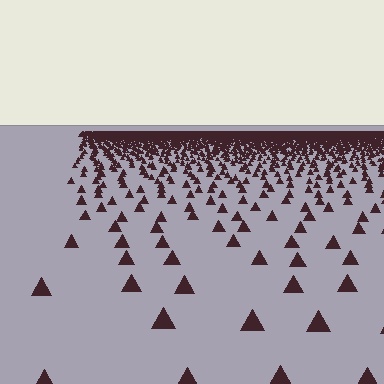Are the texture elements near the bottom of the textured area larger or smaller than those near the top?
Larger. Near the bottom, elements are closer to the viewer and appear at a bigger on-screen size.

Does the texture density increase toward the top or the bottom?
Density increases toward the top.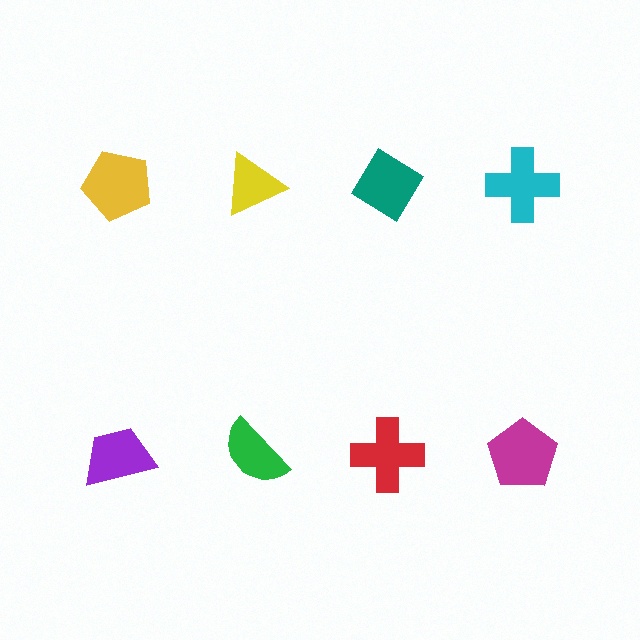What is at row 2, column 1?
A purple trapezoid.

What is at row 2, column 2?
A green semicircle.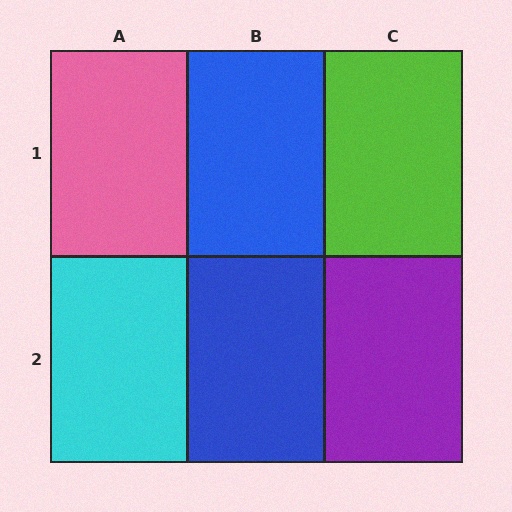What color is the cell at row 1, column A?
Pink.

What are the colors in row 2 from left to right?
Cyan, blue, purple.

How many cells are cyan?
1 cell is cyan.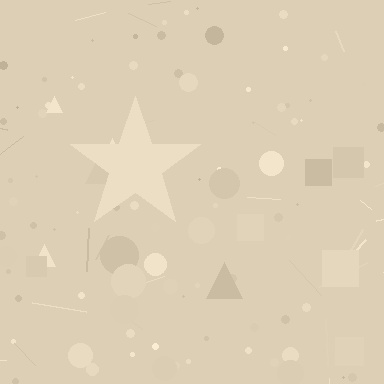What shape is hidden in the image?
A star is hidden in the image.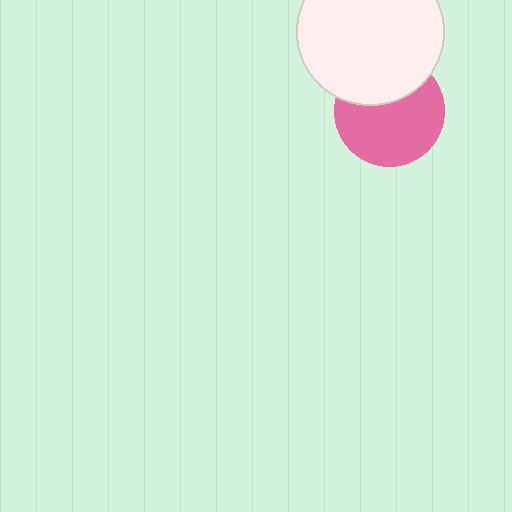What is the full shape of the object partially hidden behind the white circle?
The partially hidden object is a pink circle.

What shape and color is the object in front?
The object in front is a white circle.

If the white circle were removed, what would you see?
You would see the complete pink circle.